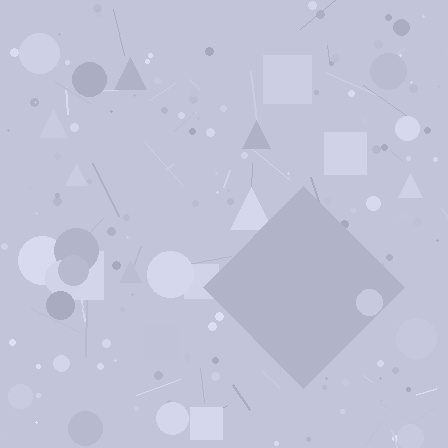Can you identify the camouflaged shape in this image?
The camouflaged shape is a diamond.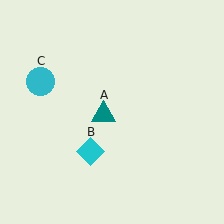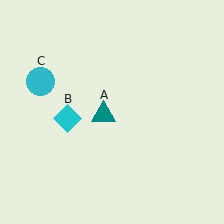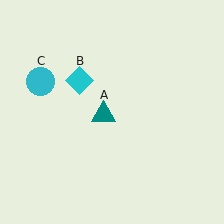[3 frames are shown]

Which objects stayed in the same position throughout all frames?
Teal triangle (object A) and cyan circle (object C) remained stationary.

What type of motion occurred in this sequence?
The cyan diamond (object B) rotated clockwise around the center of the scene.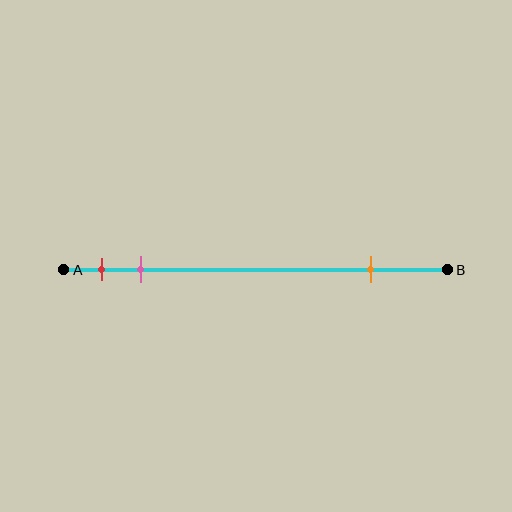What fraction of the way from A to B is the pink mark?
The pink mark is approximately 20% (0.2) of the way from A to B.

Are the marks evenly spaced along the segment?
No, the marks are not evenly spaced.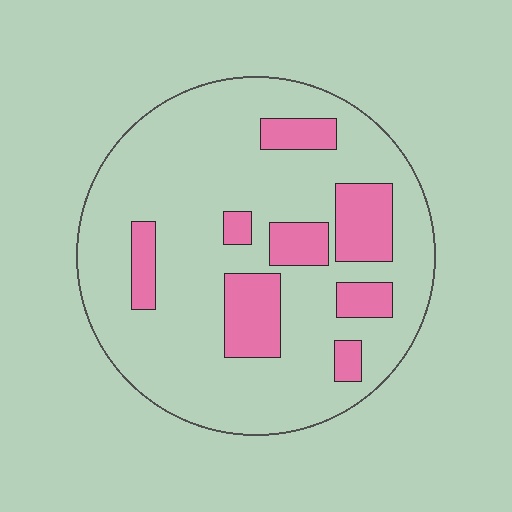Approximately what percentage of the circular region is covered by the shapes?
Approximately 20%.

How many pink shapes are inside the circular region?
8.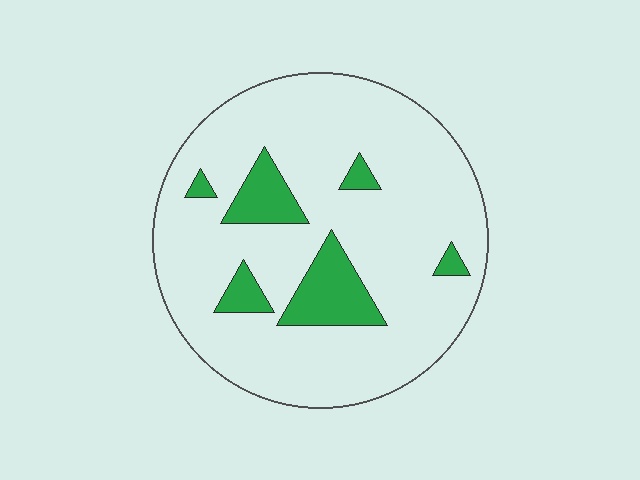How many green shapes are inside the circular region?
6.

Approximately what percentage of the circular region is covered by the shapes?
Approximately 15%.